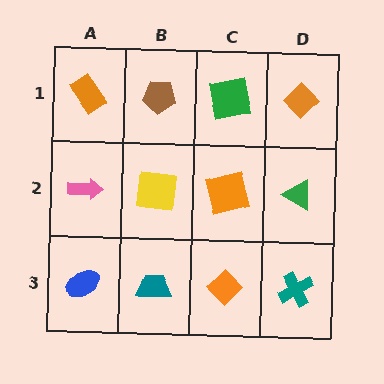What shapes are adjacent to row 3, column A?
A pink arrow (row 2, column A), a teal trapezoid (row 3, column B).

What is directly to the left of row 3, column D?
An orange diamond.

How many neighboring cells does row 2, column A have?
3.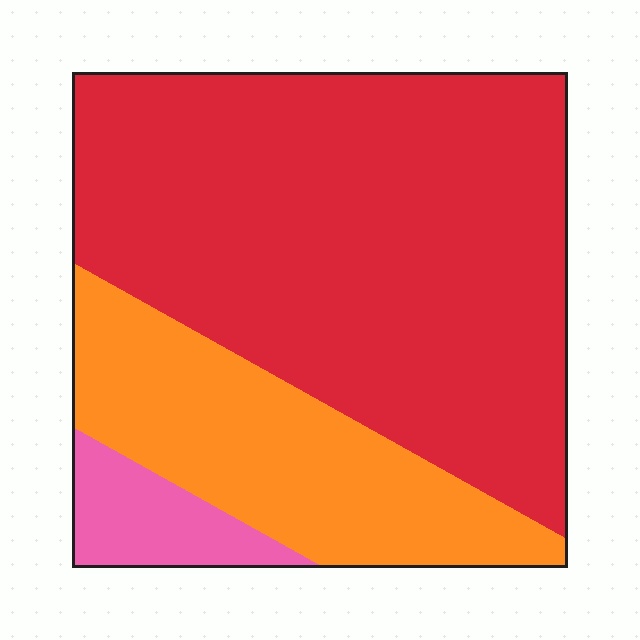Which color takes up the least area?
Pink, at roughly 5%.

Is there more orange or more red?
Red.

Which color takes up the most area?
Red, at roughly 65%.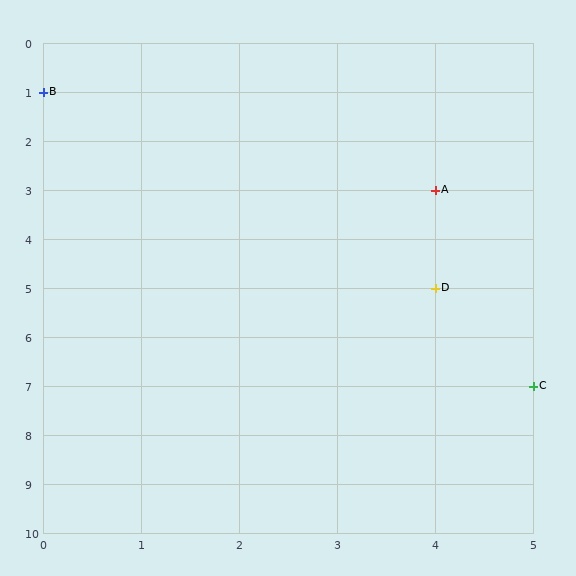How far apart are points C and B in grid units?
Points C and B are 5 columns and 6 rows apart (about 7.8 grid units diagonally).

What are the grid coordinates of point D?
Point D is at grid coordinates (4, 5).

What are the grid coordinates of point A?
Point A is at grid coordinates (4, 3).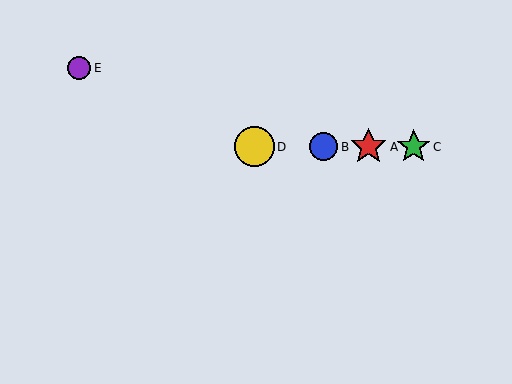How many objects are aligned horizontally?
4 objects (A, B, C, D) are aligned horizontally.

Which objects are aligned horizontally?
Objects A, B, C, D are aligned horizontally.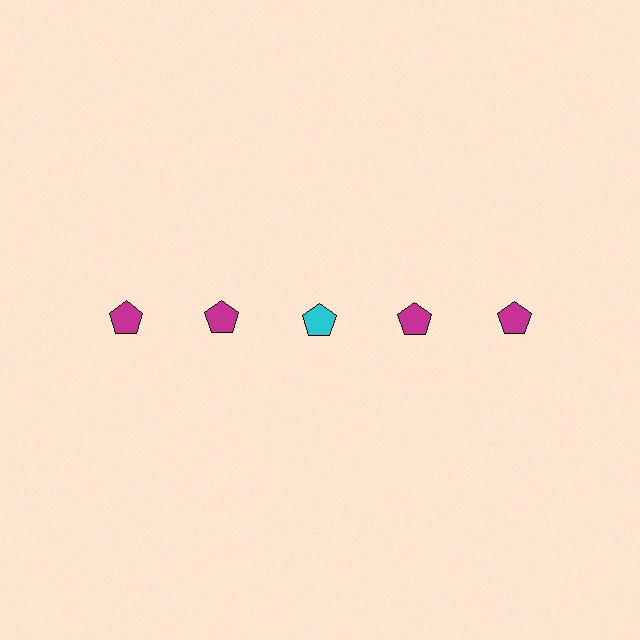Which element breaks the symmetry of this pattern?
The cyan pentagon in the top row, center column breaks the symmetry. All other shapes are magenta pentagons.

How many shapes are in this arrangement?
There are 5 shapes arranged in a grid pattern.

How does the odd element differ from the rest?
It has a different color: cyan instead of magenta.